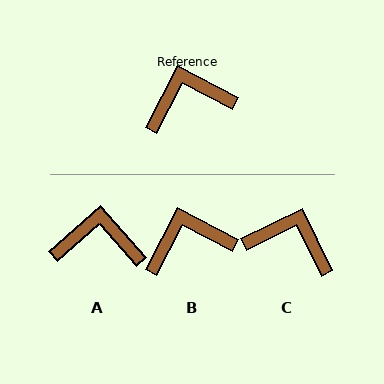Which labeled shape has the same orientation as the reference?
B.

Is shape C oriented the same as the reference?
No, it is off by about 37 degrees.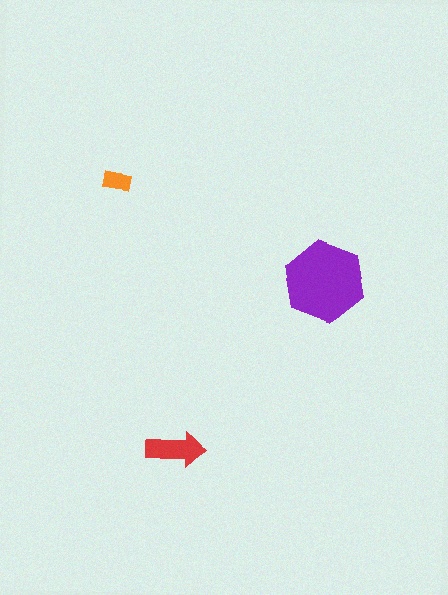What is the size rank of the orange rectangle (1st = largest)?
3rd.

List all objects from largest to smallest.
The purple hexagon, the red arrow, the orange rectangle.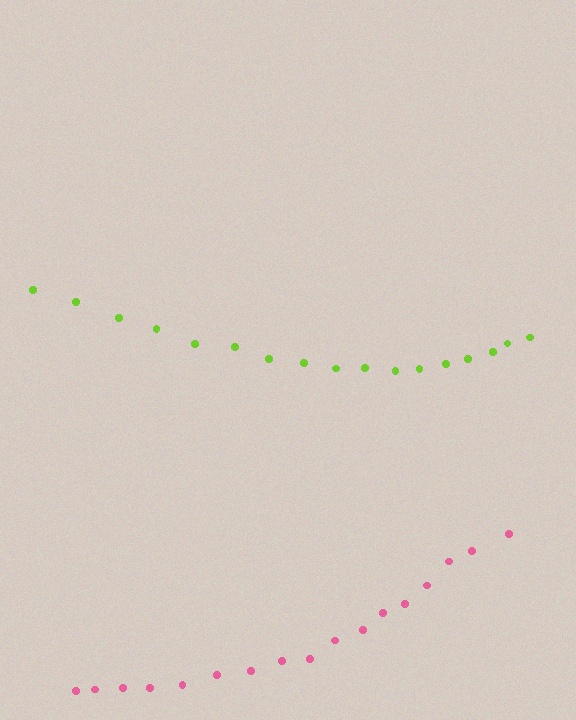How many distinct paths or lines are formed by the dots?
There are 2 distinct paths.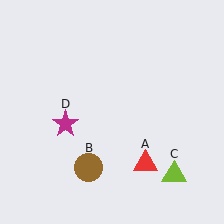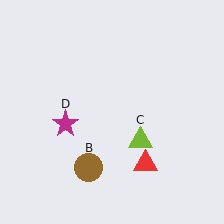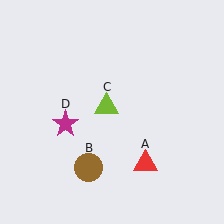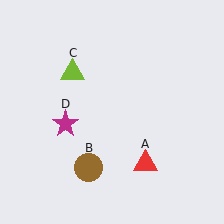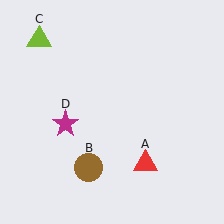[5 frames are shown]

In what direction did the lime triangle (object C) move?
The lime triangle (object C) moved up and to the left.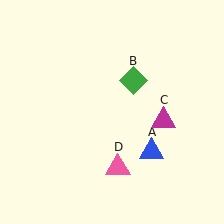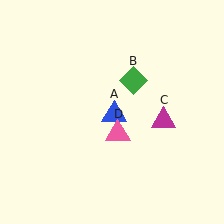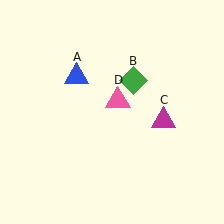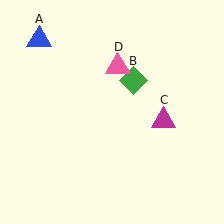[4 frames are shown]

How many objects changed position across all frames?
2 objects changed position: blue triangle (object A), pink triangle (object D).